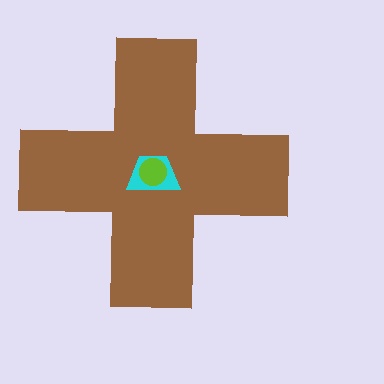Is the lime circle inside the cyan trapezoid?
Yes.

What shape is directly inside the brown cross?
The cyan trapezoid.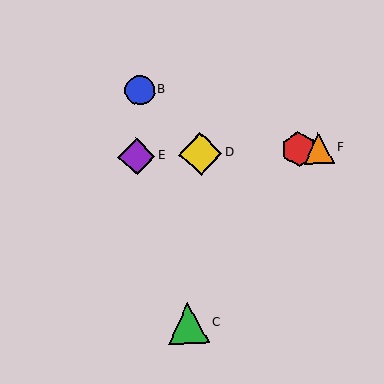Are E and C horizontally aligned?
No, E is at y≈157 and C is at y≈323.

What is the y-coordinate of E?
Object E is at y≈157.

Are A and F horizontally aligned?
Yes, both are at y≈149.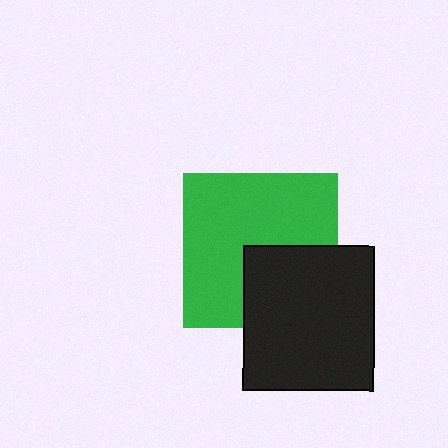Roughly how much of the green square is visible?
Most of it is visible (roughly 67%).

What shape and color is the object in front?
The object in front is a black rectangle.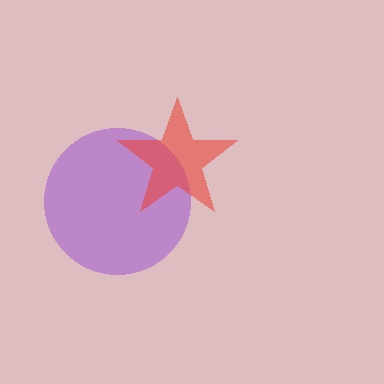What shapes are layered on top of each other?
The layered shapes are: a purple circle, a red star.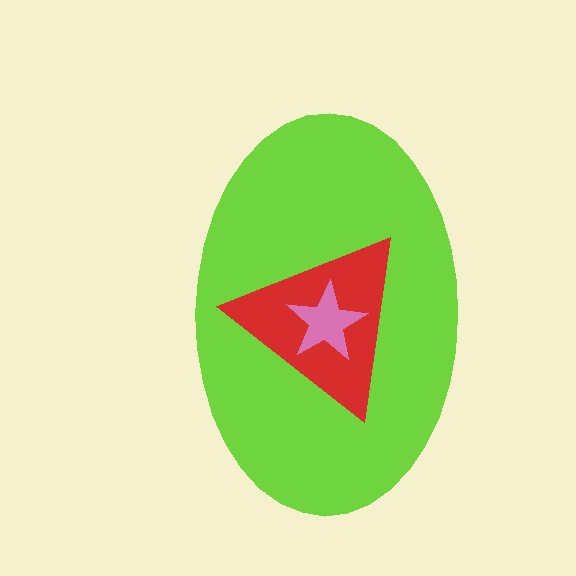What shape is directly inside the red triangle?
The pink star.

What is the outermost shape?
The lime ellipse.